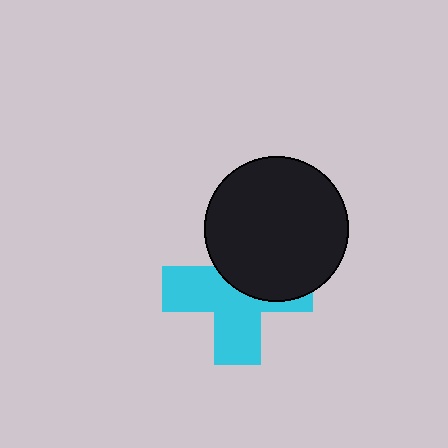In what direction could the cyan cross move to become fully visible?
The cyan cross could move down. That would shift it out from behind the black circle entirely.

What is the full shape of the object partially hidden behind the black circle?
The partially hidden object is a cyan cross.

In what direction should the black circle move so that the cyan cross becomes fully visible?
The black circle should move up. That is the shortest direction to clear the overlap and leave the cyan cross fully visible.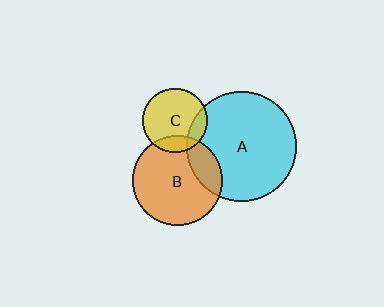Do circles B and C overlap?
Yes.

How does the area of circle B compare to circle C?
Approximately 1.9 times.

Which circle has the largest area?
Circle A (cyan).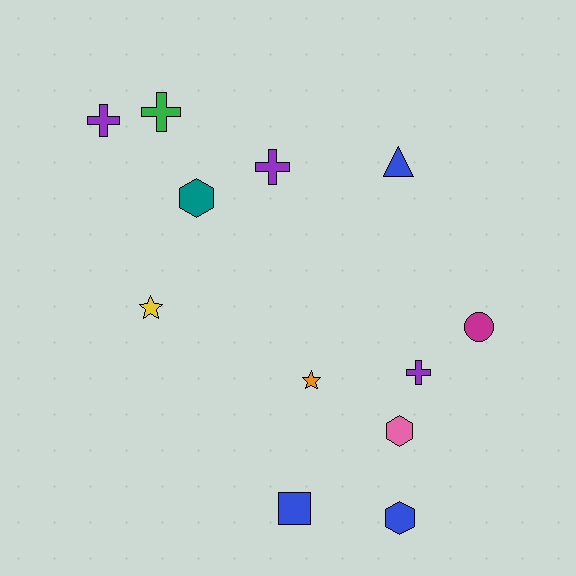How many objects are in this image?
There are 12 objects.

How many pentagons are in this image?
There are no pentagons.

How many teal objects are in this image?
There is 1 teal object.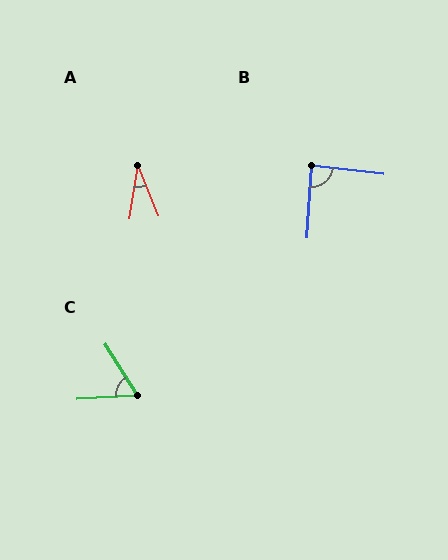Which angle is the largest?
B, at approximately 87 degrees.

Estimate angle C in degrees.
Approximately 61 degrees.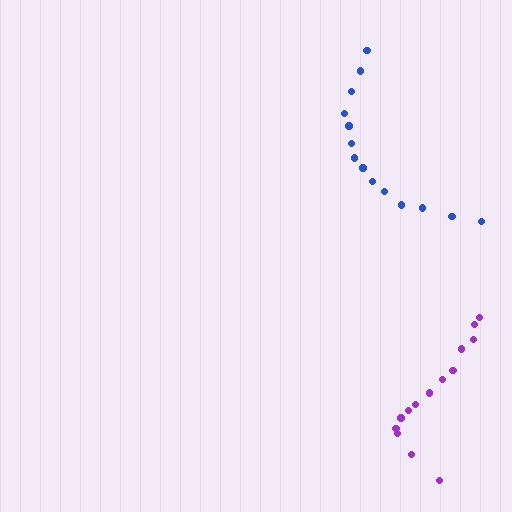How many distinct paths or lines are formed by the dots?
There are 2 distinct paths.